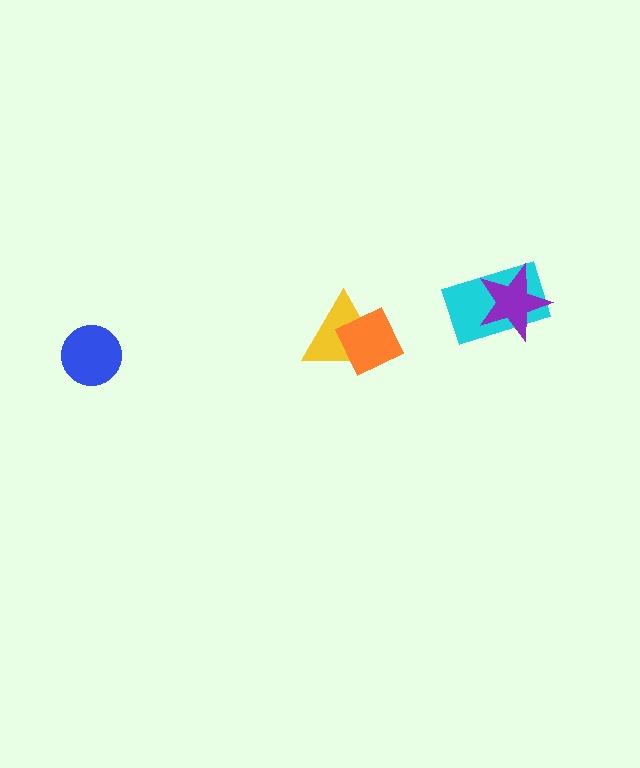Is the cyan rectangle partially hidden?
Yes, it is partially covered by another shape.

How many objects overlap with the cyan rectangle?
1 object overlaps with the cyan rectangle.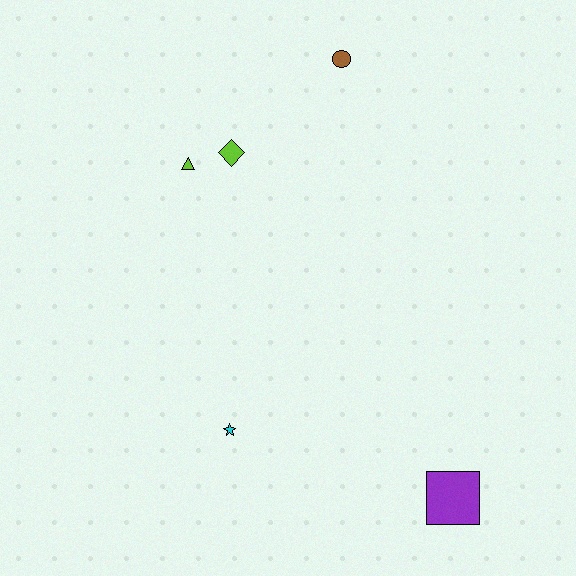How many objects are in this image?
There are 5 objects.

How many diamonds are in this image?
There is 1 diamond.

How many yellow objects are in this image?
There are no yellow objects.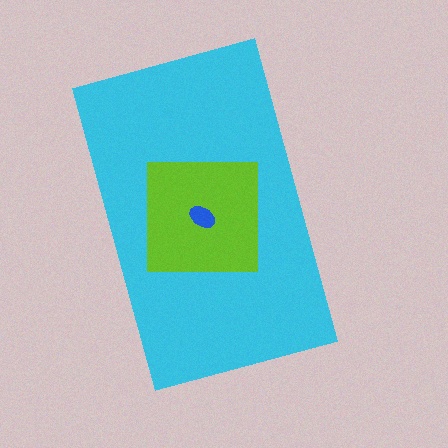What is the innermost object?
The blue ellipse.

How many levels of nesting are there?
3.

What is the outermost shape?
The cyan rectangle.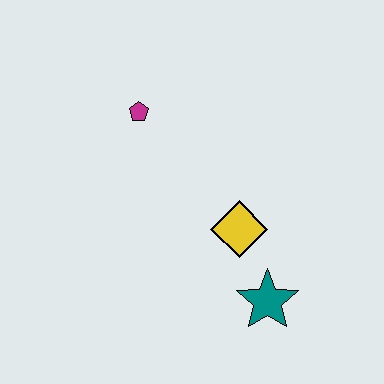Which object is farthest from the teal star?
The magenta pentagon is farthest from the teal star.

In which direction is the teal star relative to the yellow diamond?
The teal star is below the yellow diamond.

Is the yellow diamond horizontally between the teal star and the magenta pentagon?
Yes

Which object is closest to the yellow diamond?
The teal star is closest to the yellow diamond.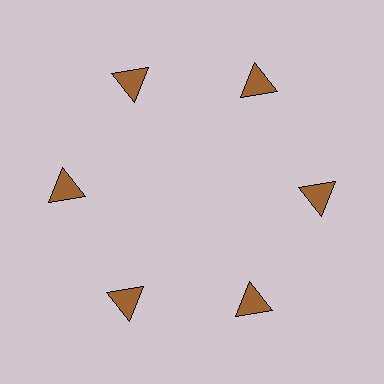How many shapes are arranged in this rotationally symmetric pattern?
There are 6 shapes, arranged in 6 groups of 1.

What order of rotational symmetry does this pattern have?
This pattern has 6-fold rotational symmetry.